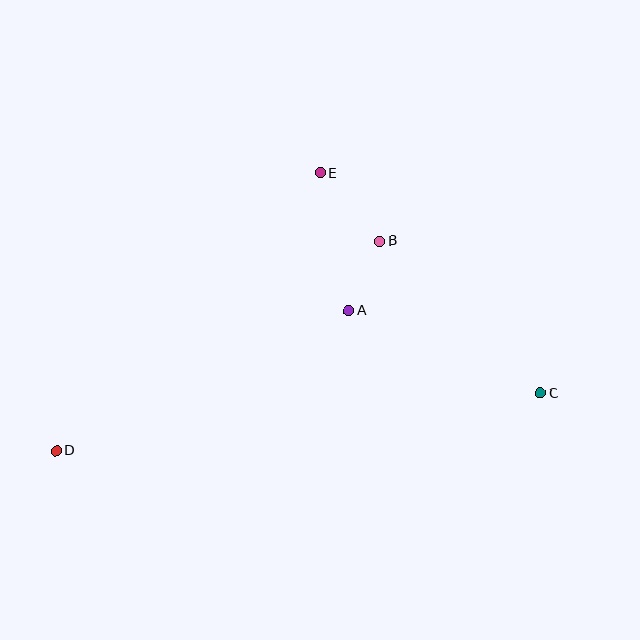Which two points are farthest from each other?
Points C and D are farthest from each other.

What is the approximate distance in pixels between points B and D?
The distance between B and D is approximately 386 pixels.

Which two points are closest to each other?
Points A and B are closest to each other.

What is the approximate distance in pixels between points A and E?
The distance between A and E is approximately 141 pixels.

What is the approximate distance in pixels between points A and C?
The distance between A and C is approximately 209 pixels.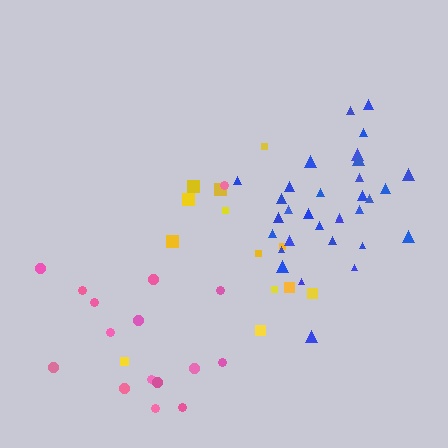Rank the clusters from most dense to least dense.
blue, pink, yellow.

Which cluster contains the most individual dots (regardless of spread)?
Blue (32).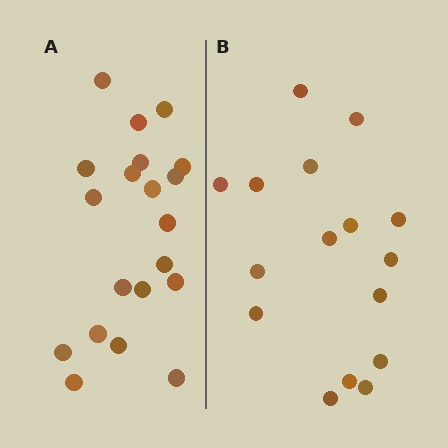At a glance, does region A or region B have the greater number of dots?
Region A (the left region) has more dots.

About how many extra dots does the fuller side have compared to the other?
Region A has about 4 more dots than region B.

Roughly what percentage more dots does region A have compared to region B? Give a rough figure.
About 25% more.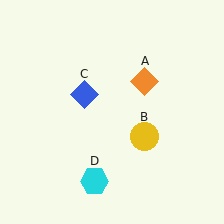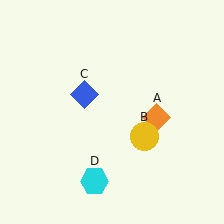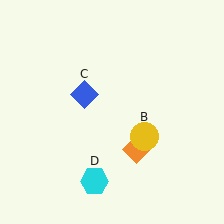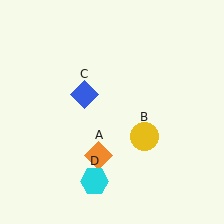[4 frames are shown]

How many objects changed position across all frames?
1 object changed position: orange diamond (object A).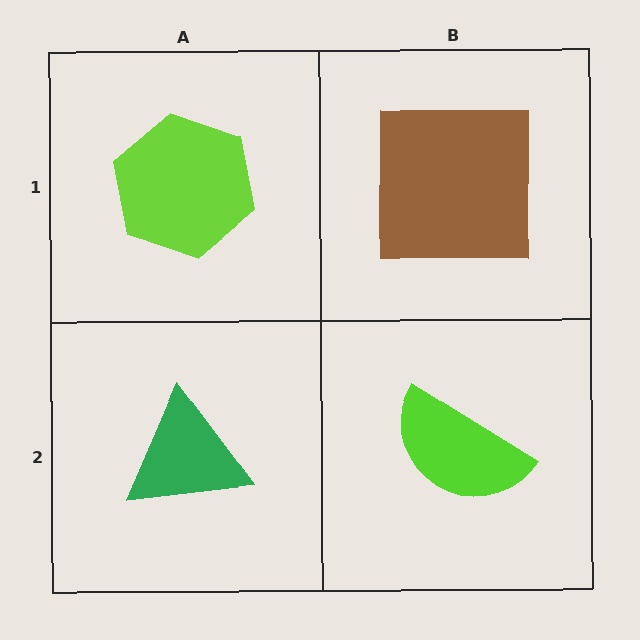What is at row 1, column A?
A lime hexagon.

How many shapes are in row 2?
2 shapes.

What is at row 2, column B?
A lime semicircle.